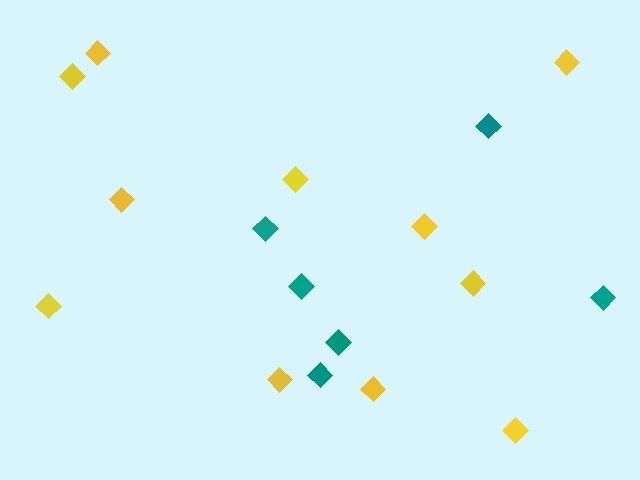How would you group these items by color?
There are 2 groups: one group of teal diamonds (6) and one group of yellow diamonds (11).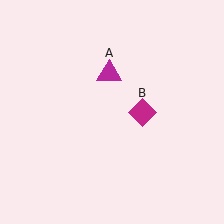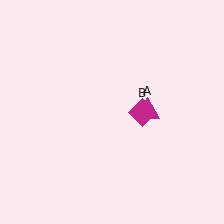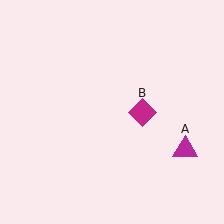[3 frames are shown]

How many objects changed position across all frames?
1 object changed position: magenta triangle (object A).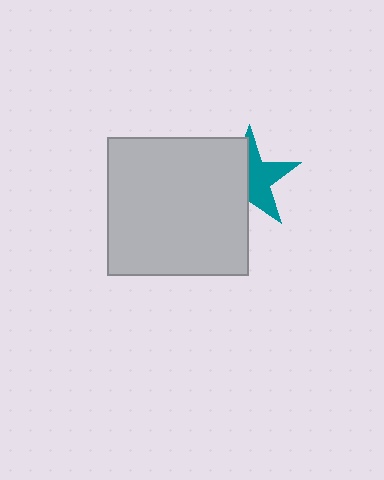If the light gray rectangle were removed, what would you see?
You would see the complete teal star.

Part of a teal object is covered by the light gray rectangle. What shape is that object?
It is a star.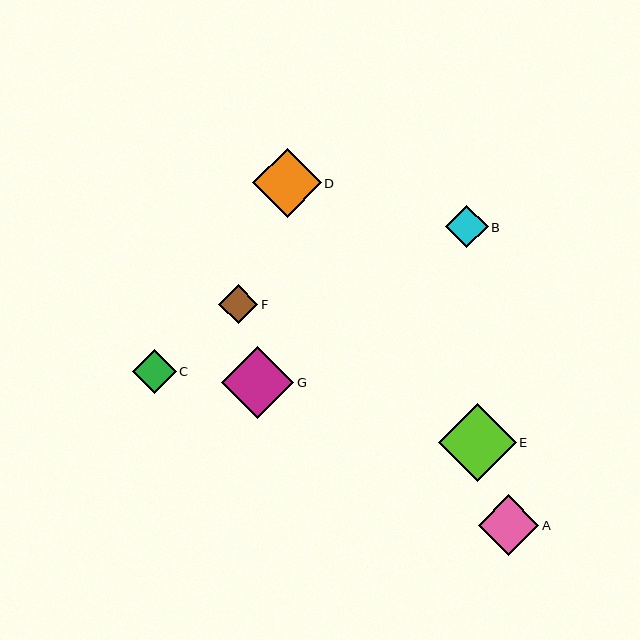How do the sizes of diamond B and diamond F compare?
Diamond B and diamond F are approximately the same size.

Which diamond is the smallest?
Diamond F is the smallest with a size of approximately 40 pixels.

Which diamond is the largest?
Diamond E is the largest with a size of approximately 77 pixels.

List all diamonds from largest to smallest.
From largest to smallest: E, G, D, A, C, B, F.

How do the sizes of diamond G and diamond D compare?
Diamond G and diamond D are approximately the same size.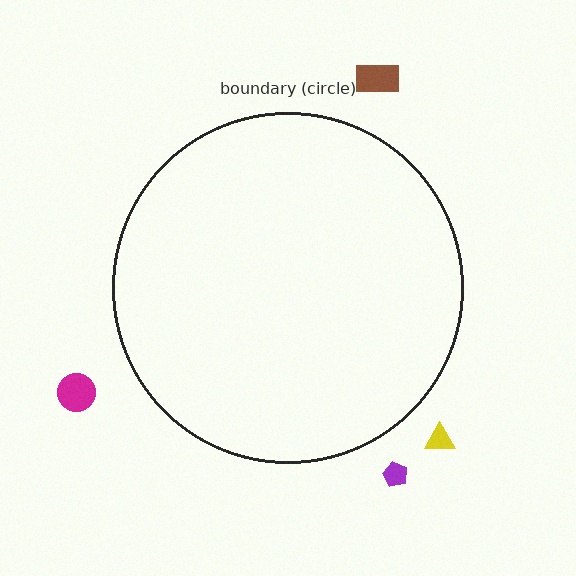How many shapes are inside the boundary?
0 inside, 4 outside.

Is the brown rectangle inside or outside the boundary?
Outside.